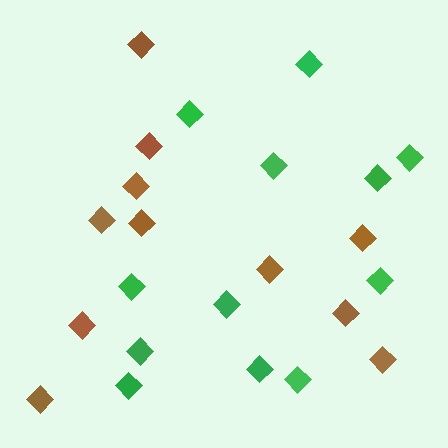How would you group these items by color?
There are 2 groups: one group of brown diamonds (11) and one group of green diamonds (12).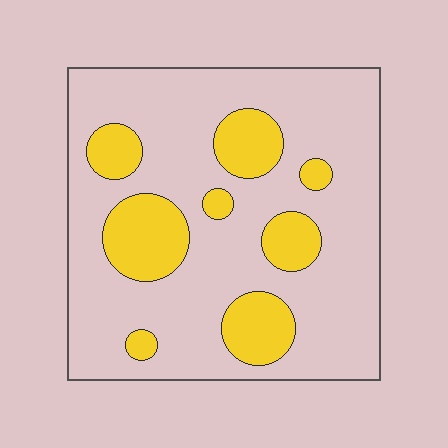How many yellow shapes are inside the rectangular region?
8.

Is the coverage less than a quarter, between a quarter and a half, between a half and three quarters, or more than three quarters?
Less than a quarter.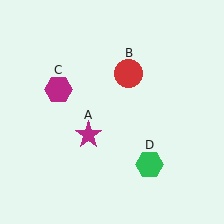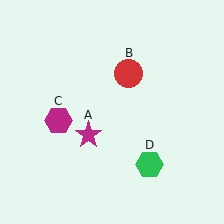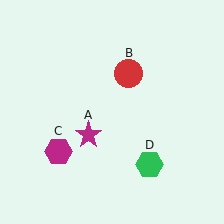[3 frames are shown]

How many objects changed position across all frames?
1 object changed position: magenta hexagon (object C).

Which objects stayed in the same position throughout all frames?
Magenta star (object A) and red circle (object B) and green hexagon (object D) remained stationary.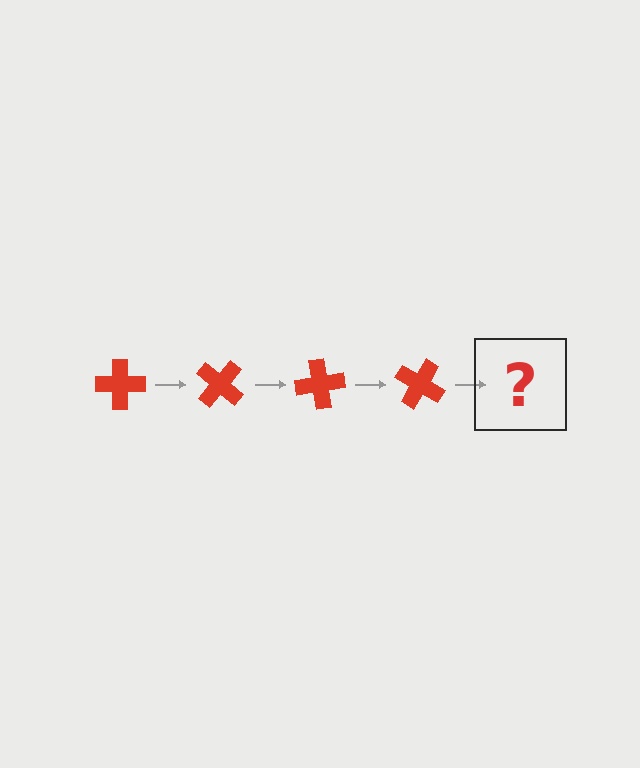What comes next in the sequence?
The next element should be a red cross rotated 160 degrees.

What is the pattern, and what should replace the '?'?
The pattern is that the cross rotates 40 degrees each step. The '?' should be a red cross rotated 160 degrees.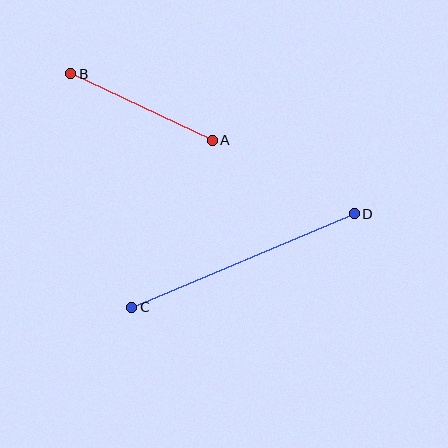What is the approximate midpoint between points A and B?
The midpoint is at approximately (142, 107) pixels.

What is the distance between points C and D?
The distance is approximately 241 pixels.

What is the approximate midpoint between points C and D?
The midpoint is at approximately (243, 260) pixels.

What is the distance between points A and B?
The distance is approximately 156 pixels.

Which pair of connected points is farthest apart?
Points C and D are farthest apart.